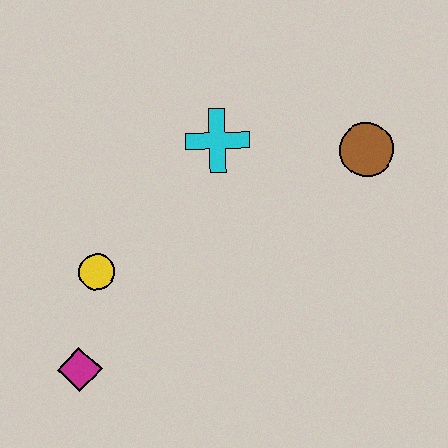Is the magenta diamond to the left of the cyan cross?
Yes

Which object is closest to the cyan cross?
The brown circle is closest to the cyan cross.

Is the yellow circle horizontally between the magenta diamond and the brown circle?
Yes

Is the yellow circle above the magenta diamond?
Yes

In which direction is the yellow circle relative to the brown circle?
The yellow circle is to the left of the brown circle.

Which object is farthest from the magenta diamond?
The brown circle is farthest from the magenta diamond.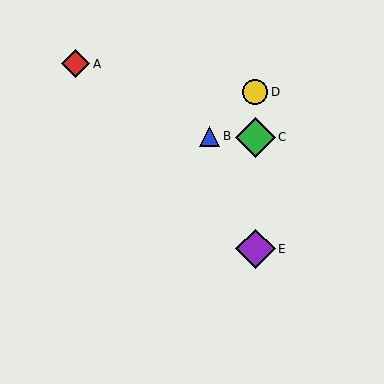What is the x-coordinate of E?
Object E is at x≈255.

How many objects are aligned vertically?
3 objects (C, D, E) are aligned vertically.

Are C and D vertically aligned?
Yes, both are at x≈255.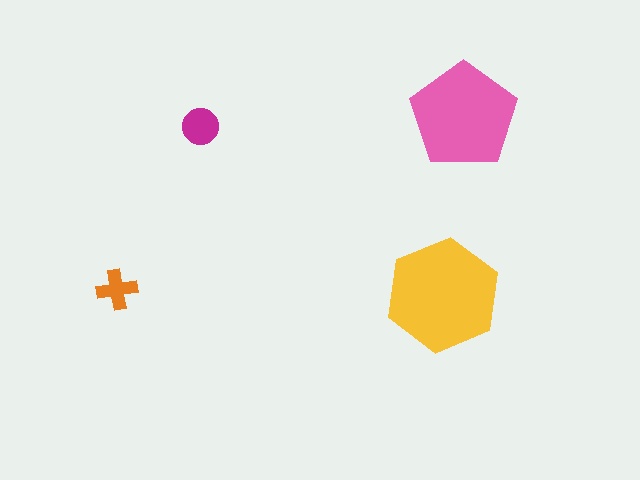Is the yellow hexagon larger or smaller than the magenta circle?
Larger.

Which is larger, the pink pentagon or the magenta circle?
The pink pentagon.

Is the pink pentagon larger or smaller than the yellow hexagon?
Smaller.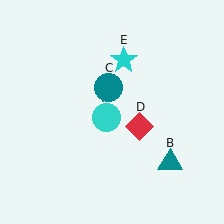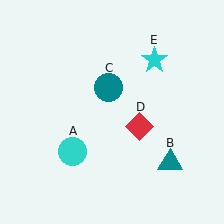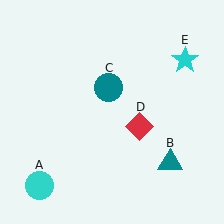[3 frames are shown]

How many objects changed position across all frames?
2 objects changed position: cyan circle (object A), cyan star (object E).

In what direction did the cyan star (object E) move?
The cyan star (object E) moved right.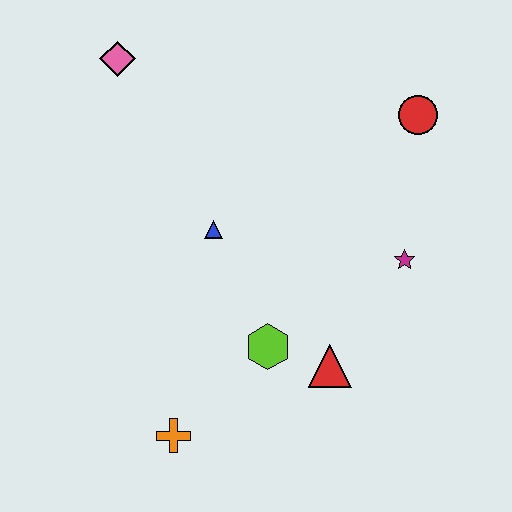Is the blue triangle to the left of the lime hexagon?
Yes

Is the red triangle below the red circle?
Yes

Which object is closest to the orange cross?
The lime hexagon is closest to the orange cross.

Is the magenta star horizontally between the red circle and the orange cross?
Yes